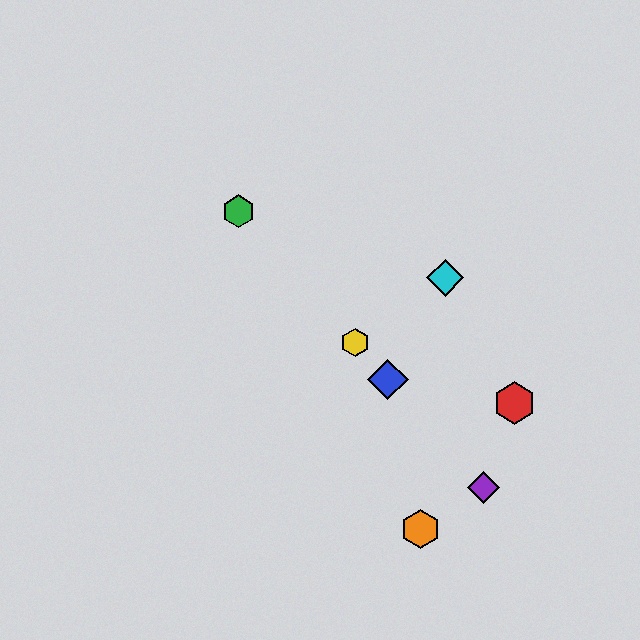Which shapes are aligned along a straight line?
The blue diamond, the green hexagon, the yellow hexagon, the purple diamond are aligned along a straight line.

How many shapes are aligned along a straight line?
4 shapes (the blue diamond, the green hexagon, the yellow hexagon, the purple diamond) are aligned along a straight line.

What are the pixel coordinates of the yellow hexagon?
The yellow hexagon is at (355, 343).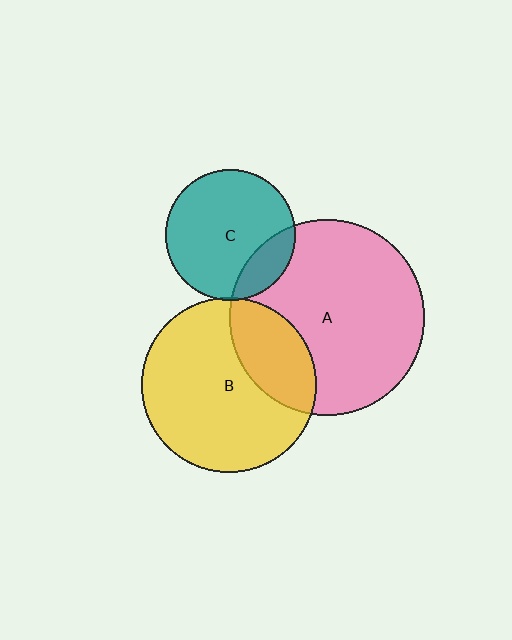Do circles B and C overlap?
Yes.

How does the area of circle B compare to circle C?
Approximately 1.8 times.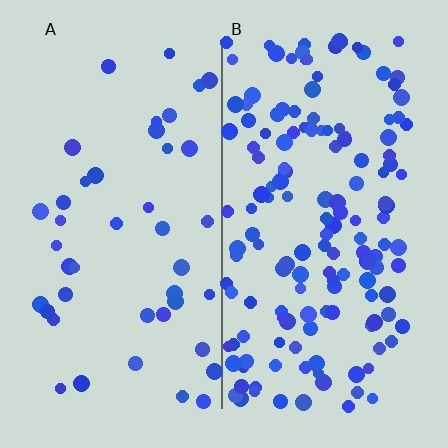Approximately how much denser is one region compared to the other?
Approximately 3.5× — region B over region A.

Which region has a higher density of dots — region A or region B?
B (the right).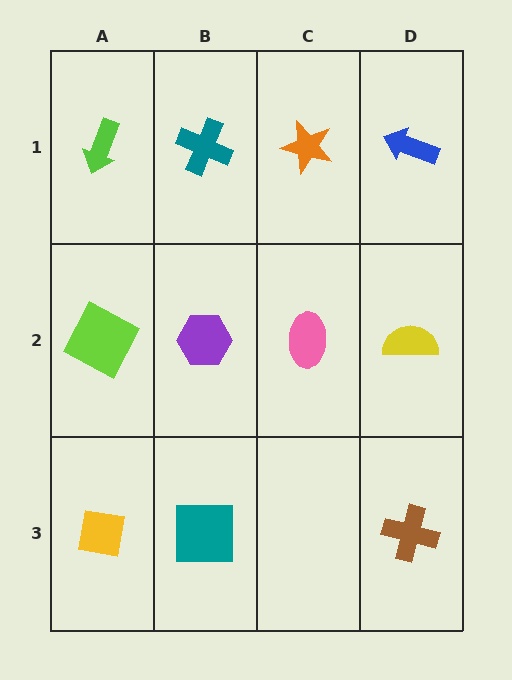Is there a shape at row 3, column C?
No, that cell is empty.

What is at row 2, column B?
A purple hexagon.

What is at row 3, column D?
A brown cross.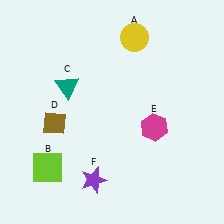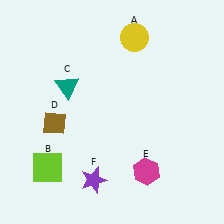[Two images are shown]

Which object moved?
The magenta hexagon (E) moved down.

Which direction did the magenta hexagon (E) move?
The magenta hexagon (E) moved down.